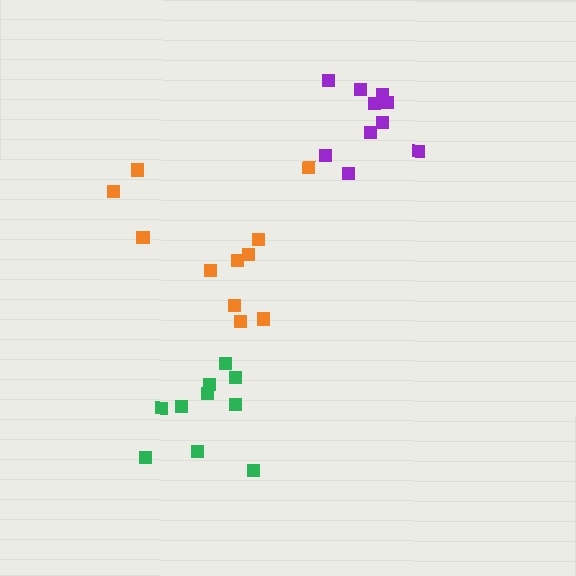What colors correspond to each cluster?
The clusters are colored: green, orange, purple.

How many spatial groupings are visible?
There are 3 spatial groupings.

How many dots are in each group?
Group 1: 10 dots, Group 2: 11 dots, Group 3: 10 dots (31 total).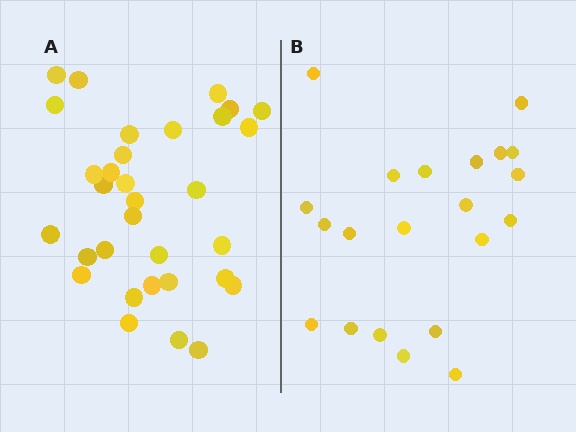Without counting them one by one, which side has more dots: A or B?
Region A (the left region) has more dots.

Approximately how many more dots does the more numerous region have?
Region A has roughly 12 or so more dots than region B.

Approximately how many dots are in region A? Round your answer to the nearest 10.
About 30 dots. (The exact count is 32, which rounds to 30.)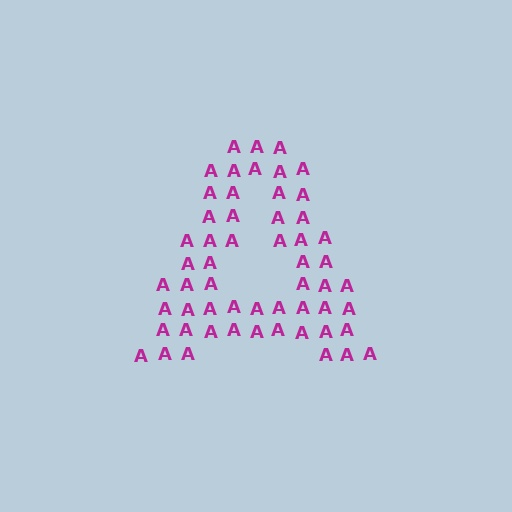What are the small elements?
The small elements are letter A's.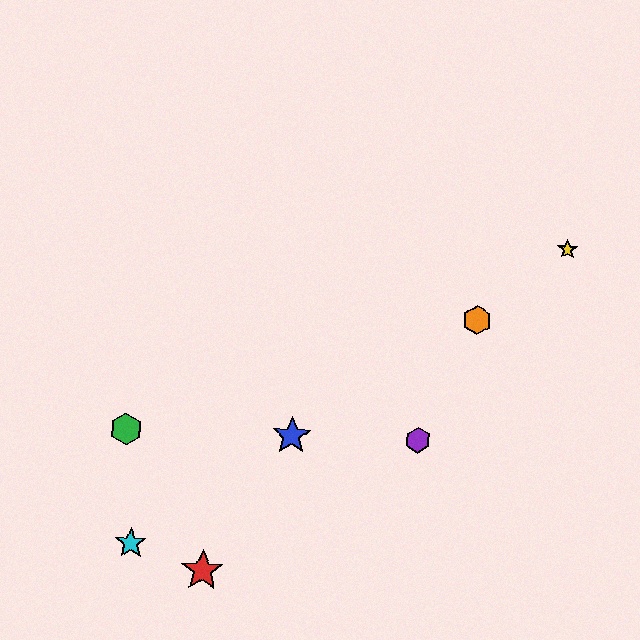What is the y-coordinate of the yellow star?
The yellow star is at y≈249.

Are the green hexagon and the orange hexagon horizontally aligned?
No, the green hexagon is at y≈429 and the orange hexagon is at y≈320.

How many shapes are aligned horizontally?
3 shapes (the blue star, the green hexagon, the purple hexagon) are aligned horizontally.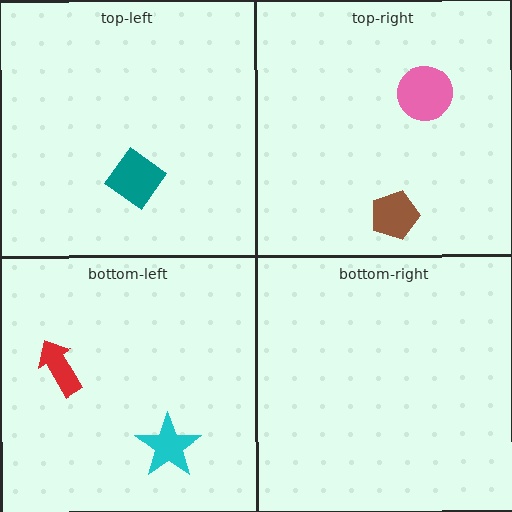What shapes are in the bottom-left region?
The red arrow, the cyan star.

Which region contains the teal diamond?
The top-left region.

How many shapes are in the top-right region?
2.